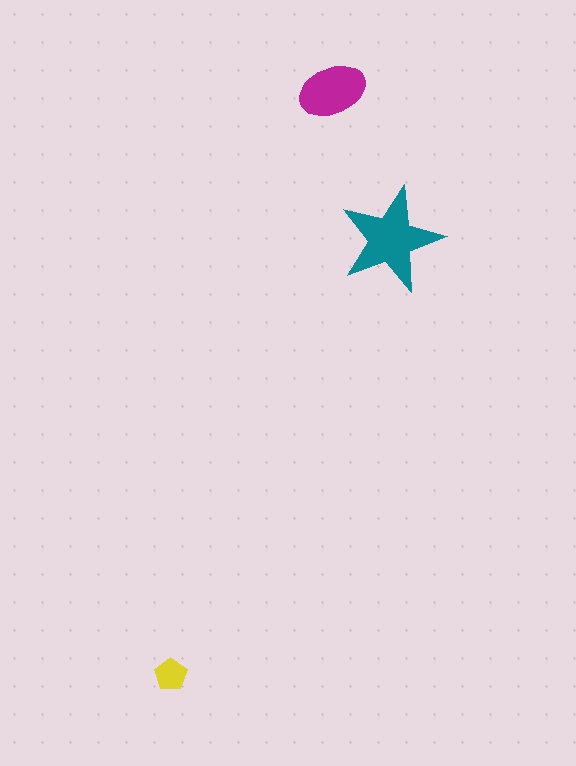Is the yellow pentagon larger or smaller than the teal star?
Smaller.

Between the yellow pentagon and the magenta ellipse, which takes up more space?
The magenta ellipse.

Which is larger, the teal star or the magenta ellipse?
The teal star.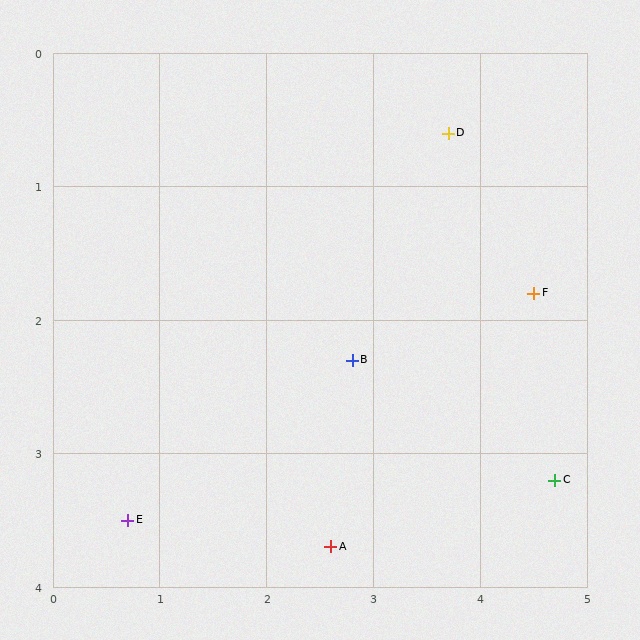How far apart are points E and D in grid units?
Points E and D are about 4.2 grid units apart.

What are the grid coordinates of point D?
Point D is at approximately (3.7, 0.6).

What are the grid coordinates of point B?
Point B is at approximately (2.8, 2.3).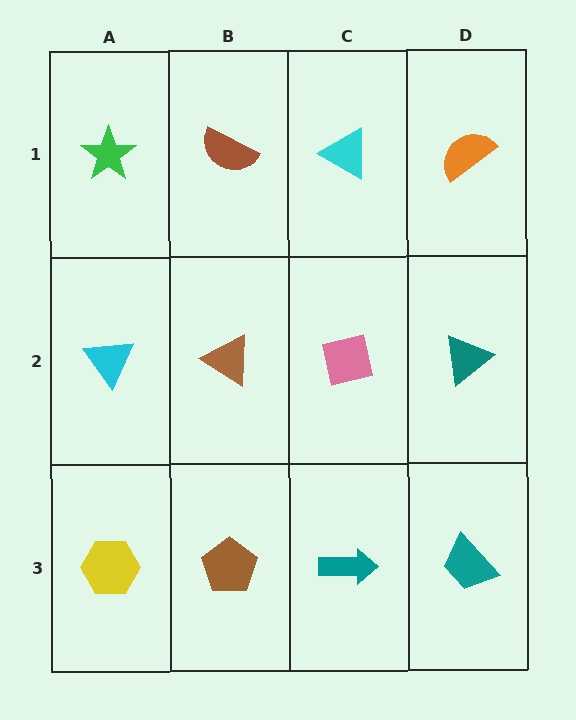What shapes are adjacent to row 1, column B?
A brown triangle (row 2, column B), a green star (row 1, column A), a cyan triangle (row 1, column C).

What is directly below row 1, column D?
A teal triangle.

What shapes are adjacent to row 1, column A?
A cyan triangle (row 2, column A), a brown semicircle (row 1, column B).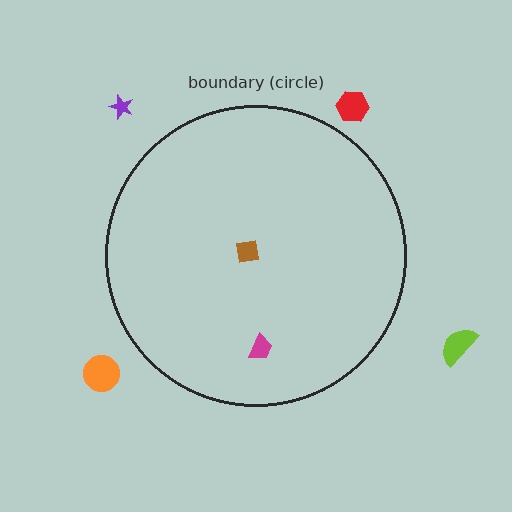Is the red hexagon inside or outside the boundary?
Outside.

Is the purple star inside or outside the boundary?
Outside.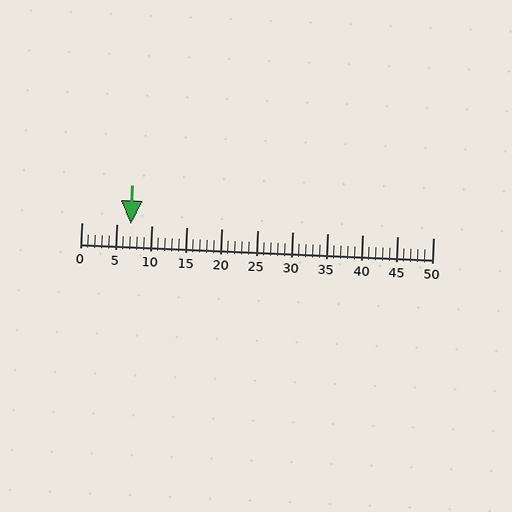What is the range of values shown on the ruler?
The ruler shows values from 0 to 50.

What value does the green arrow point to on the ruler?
The green arrow points to approximately 7.